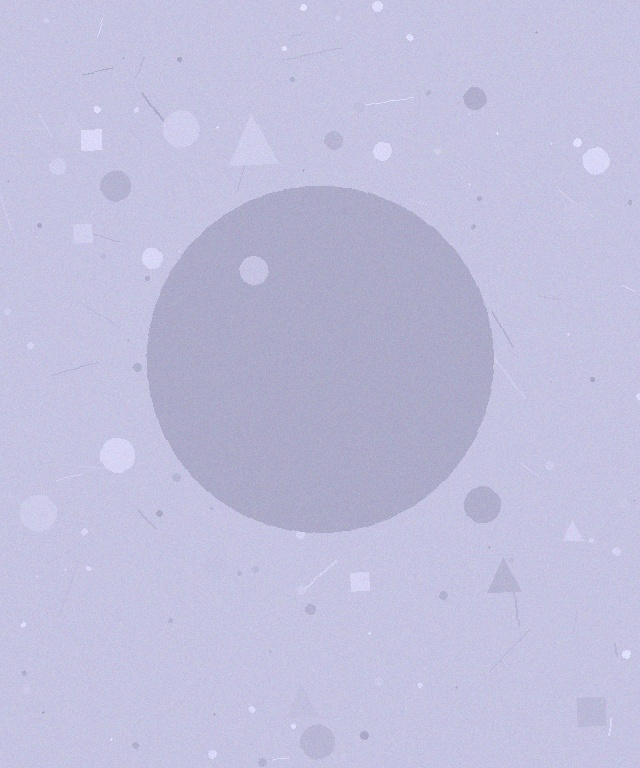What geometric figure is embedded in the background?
A circle is embedded in the background.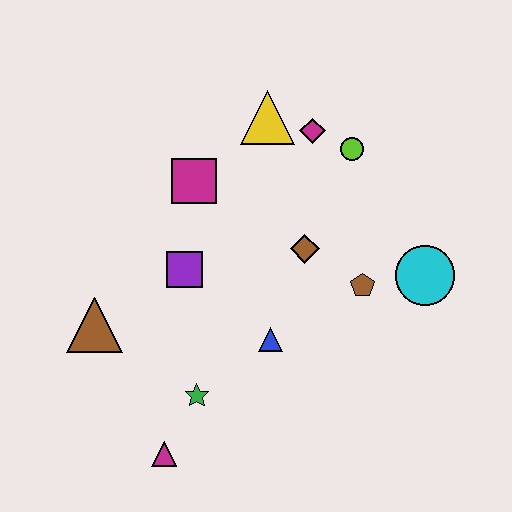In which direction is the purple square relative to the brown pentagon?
The purple square is to the left of the brown pentagon.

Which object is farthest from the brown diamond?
The magenta triangle is farthest from the brown diamond.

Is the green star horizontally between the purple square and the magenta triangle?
No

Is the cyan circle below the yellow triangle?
Yes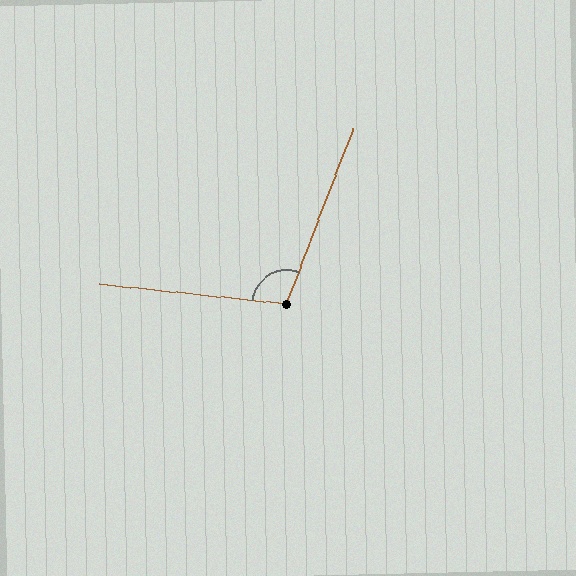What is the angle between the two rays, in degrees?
Approximately 105 degrees.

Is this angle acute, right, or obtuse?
It is obtuse.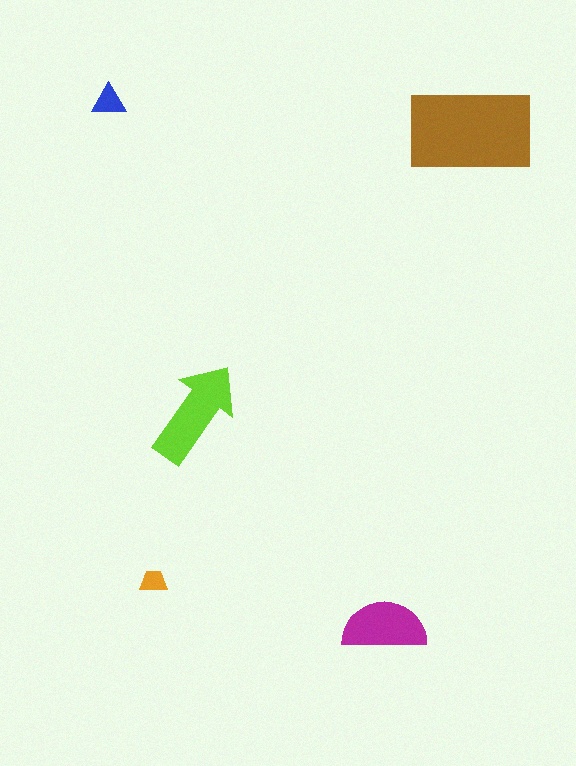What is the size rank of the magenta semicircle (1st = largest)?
3rd.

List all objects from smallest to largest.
The orange trapezoid, the blue triangle, the magenta semicircle, the lime arrow, the brown rectangle.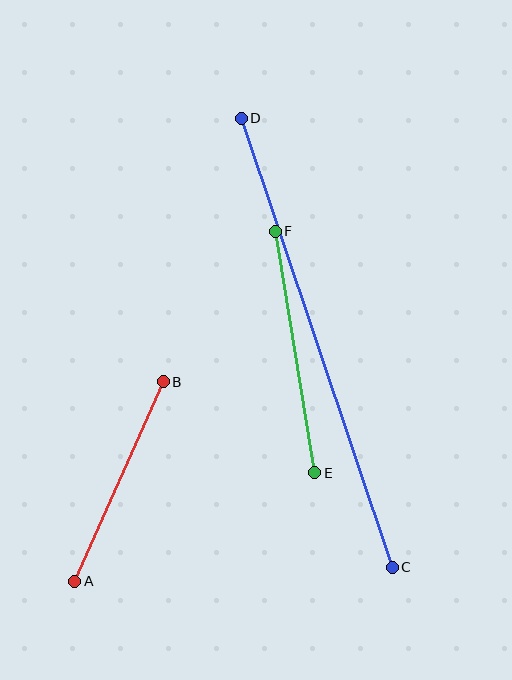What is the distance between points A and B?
The distance is approximately 219 pixels.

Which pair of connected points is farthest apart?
Points C and D are farthest apart.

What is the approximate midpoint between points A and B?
The midpoint is at approximately (119, 481) pixels.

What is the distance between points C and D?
The distance is approximately 474 pixels.